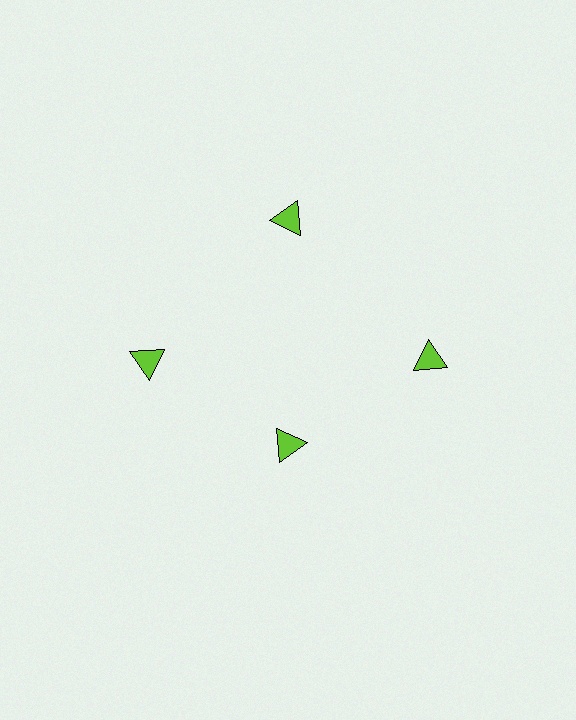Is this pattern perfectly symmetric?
No. The 4 lime triangles are arranged in a ring, but one element near the 6 o'clock position is pulled inward toward the center, breaking the 4-fold rotational symmetry.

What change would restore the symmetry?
The symmetry would be restored by moving it outward, back onto the ring so that all 4 triangles sit at equal angles and equal distance from the center.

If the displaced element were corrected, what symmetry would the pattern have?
It would have 4-fold rotational symmetry — the pattern would map onto itself every 90 degrees.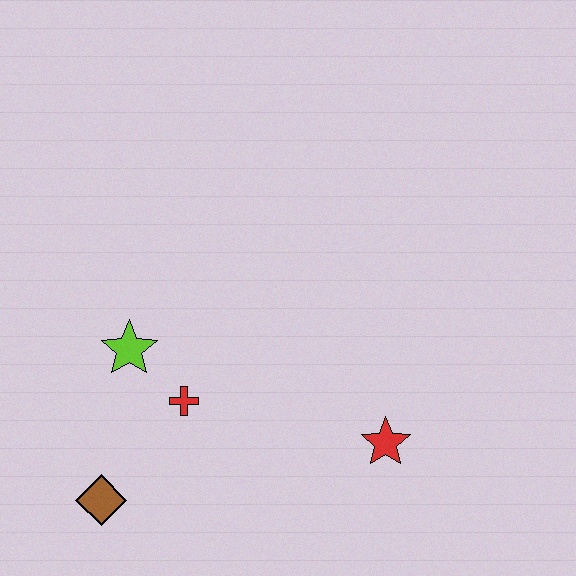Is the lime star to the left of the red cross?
Yes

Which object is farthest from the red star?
The brown diamond is farthest from the red star.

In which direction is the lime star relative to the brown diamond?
The lime star is above the brown diamond.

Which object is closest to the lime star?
The red cross is closest to the lime star.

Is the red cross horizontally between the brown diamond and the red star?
Yes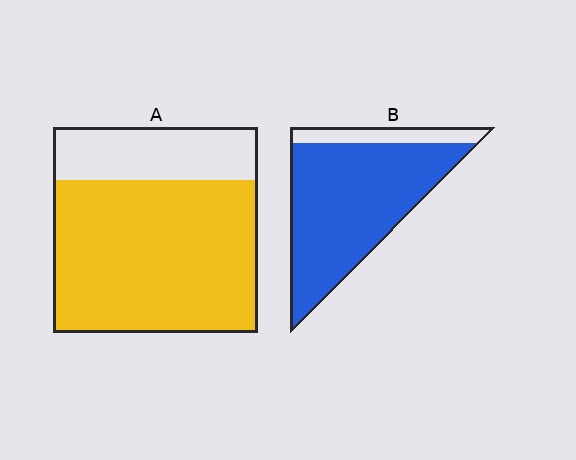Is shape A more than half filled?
Yes.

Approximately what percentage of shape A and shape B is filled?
A is approximately 75% and B is approximately 85%.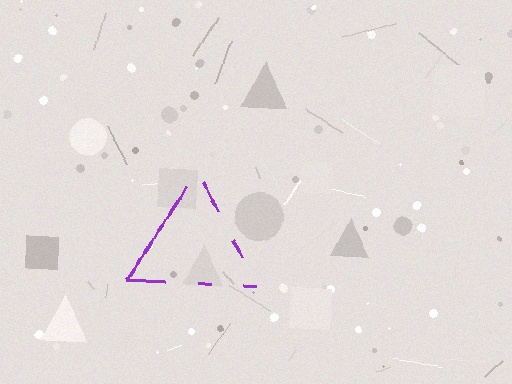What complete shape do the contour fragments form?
The contour fragments form a triangle.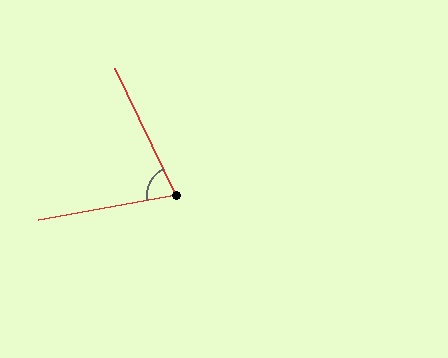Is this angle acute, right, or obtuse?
It is acute.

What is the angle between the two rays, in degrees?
Approximately 74 degrees.